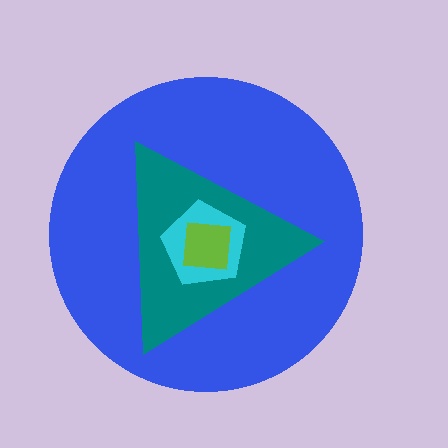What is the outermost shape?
The blue circle.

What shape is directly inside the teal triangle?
The cyan pentagon.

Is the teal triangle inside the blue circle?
Yes.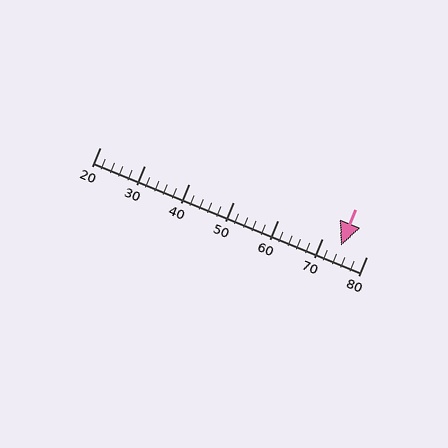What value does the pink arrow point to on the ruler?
The pink arrow points to approximately 74.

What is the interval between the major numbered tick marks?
The major tick marks are spaced 10 units apart.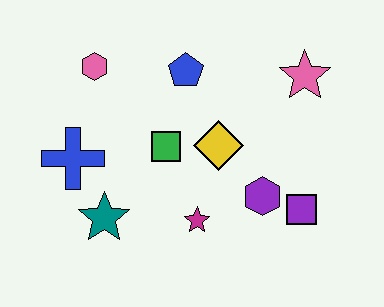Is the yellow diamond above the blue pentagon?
No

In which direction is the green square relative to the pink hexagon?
The green square is below the pink hexagon.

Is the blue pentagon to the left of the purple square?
Yes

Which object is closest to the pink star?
The yellow diamond is closest to the pink star.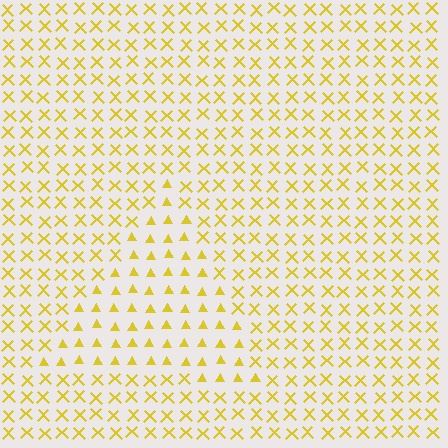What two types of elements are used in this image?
The image uses triangles inside the triangle region and X marks outside it.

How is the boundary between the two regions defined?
The boundary is defined by a change in element shape: triangles inside vs. X marks outside. All elements share the same color and spacing.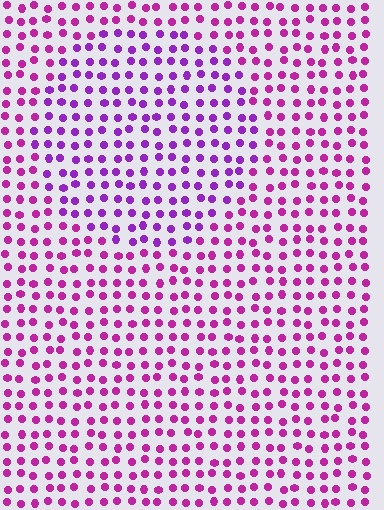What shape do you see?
I see a circle.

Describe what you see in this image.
The image is filled with small magenta elements in a uniform arrangement. A circle-shaped region is visible where the elements are tinted to a slightly different hue, forming a subtle color boundary.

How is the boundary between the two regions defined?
The boundary is defined purely by a slight shift in hue (about 28 degrees). Spacing, size, and orientation are identical on both sides.